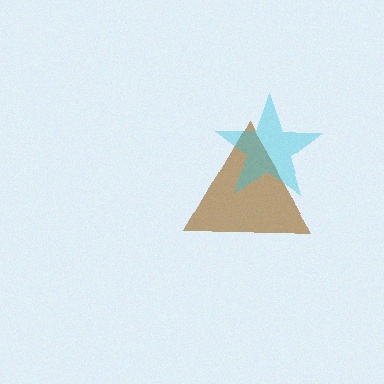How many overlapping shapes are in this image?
There are 2 overlapping shapes in the image.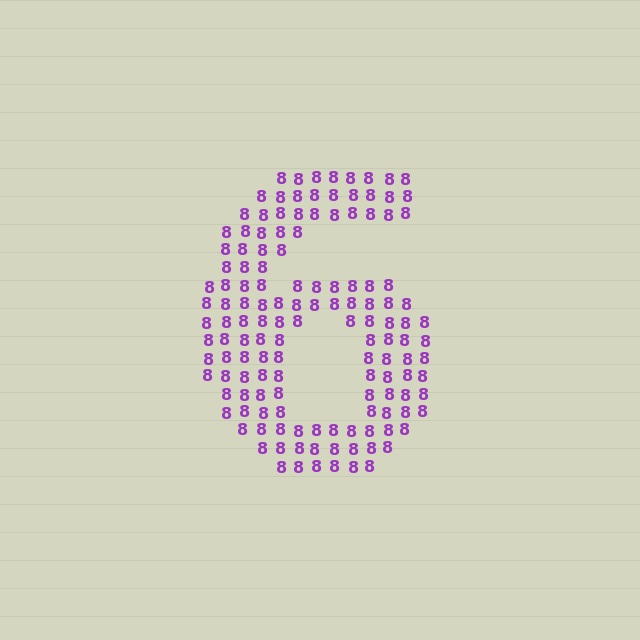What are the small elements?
The small elements are digit 8's.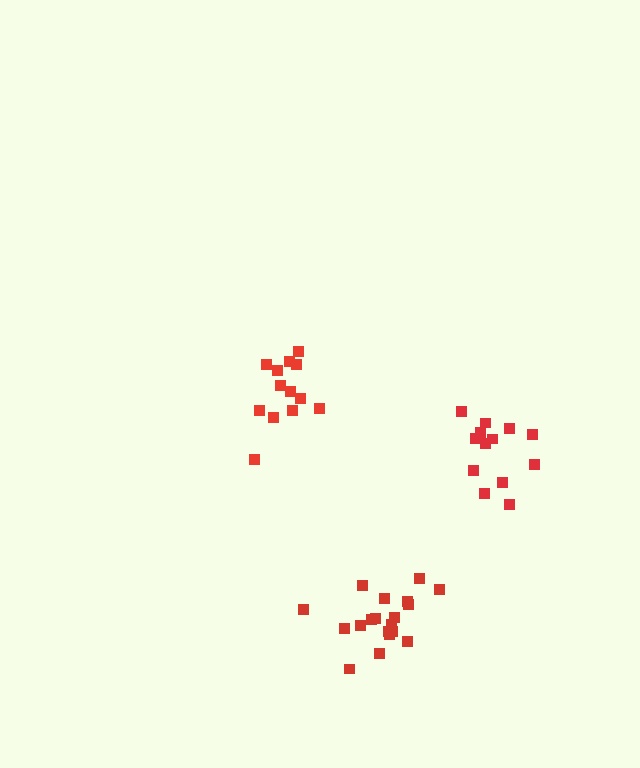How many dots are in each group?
Group 1: 13 dots, Group 2: 19 dots, Group 3: 13 dots (45 total).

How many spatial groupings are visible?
There are 3 spatial groupings.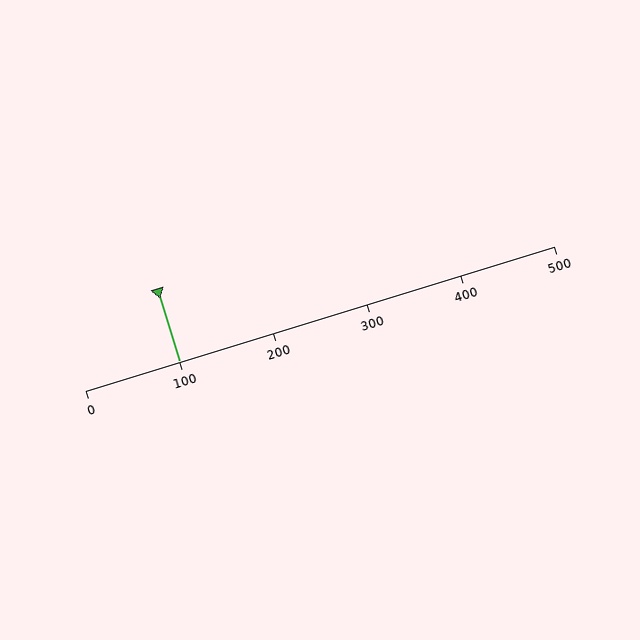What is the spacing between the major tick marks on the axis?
The major ticks are spaced 100 apart.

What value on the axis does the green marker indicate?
The marker indicates approximately 100.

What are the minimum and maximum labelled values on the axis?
The axis runs from 0 to 500.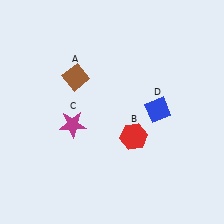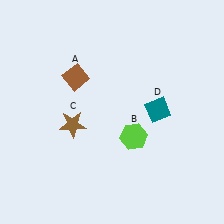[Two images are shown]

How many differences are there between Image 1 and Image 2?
There are 3 differences between the two images.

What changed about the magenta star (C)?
In Image 1, C is magenta. In Image 2, it changed to brown.